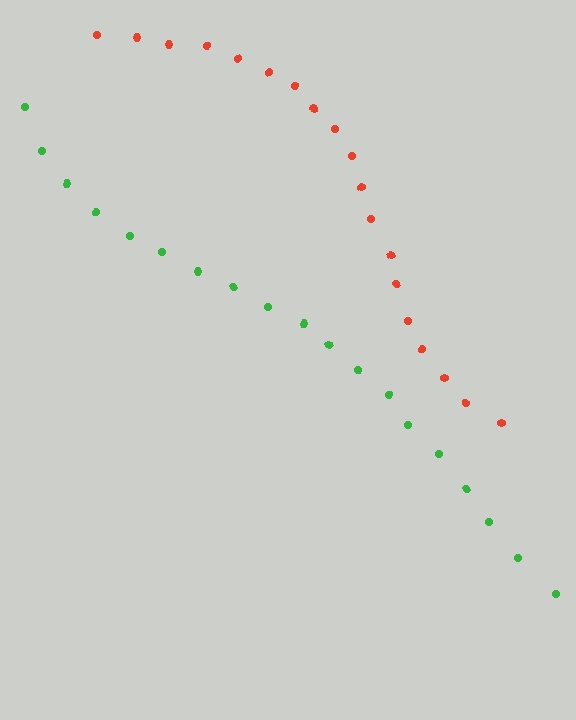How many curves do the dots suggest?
There are 2 distinct paths.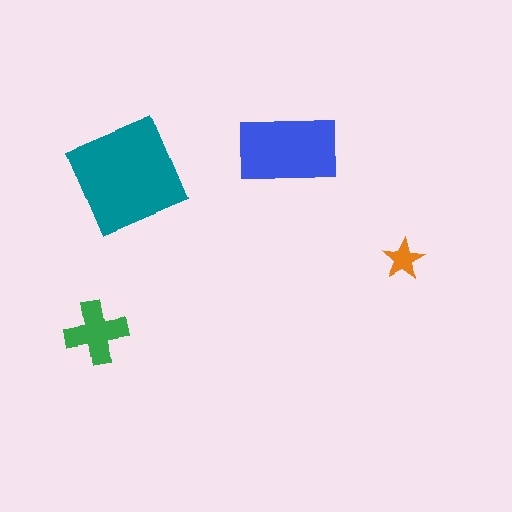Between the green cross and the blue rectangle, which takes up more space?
The blue rectangle.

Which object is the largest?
The teal square.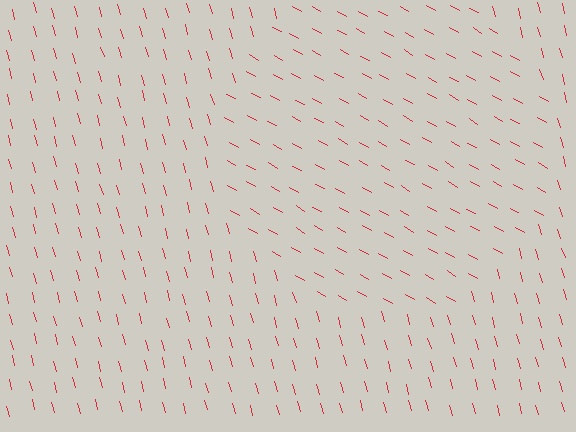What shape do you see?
I see a circle.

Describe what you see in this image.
The image is filled with small red line segments. A circle region in the image has lines oriented differently from the surrounding lines, creating a visible texture boundary.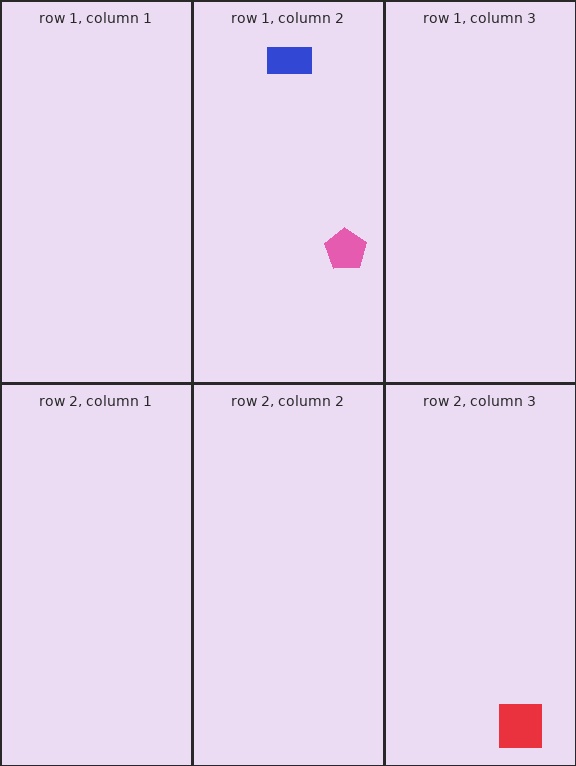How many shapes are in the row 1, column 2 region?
2.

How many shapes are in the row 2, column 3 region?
1.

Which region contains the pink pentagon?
The row 1, column 2 region.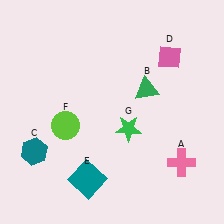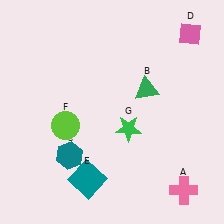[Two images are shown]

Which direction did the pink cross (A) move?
The pink cross (A) moved down.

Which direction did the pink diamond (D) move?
The pink diamond (D) moved up.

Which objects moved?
The objects that moved are: the pink cross (A), the teal hexagon (C), the pink diamond (D).